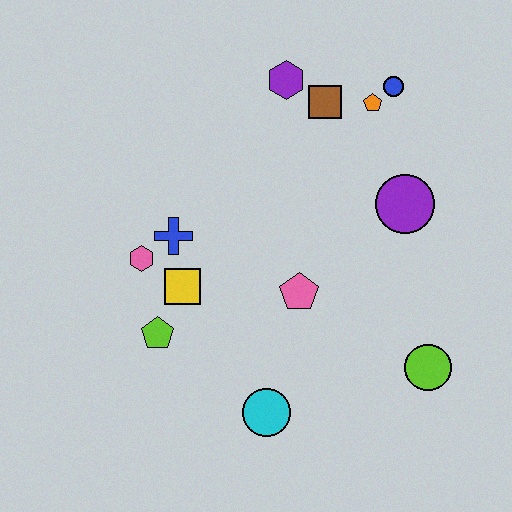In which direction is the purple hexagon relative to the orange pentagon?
The purple hexagon is to the left of the orange pentagon.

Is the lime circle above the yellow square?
No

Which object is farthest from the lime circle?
The purple hexagon is farthest from the lime circle.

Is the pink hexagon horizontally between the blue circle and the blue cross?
No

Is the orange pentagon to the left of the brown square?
No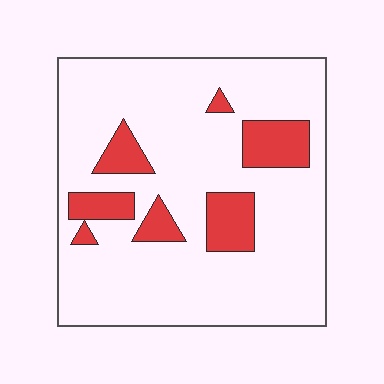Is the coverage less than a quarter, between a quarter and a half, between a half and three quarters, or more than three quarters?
Less than a quarter.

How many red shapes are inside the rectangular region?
7.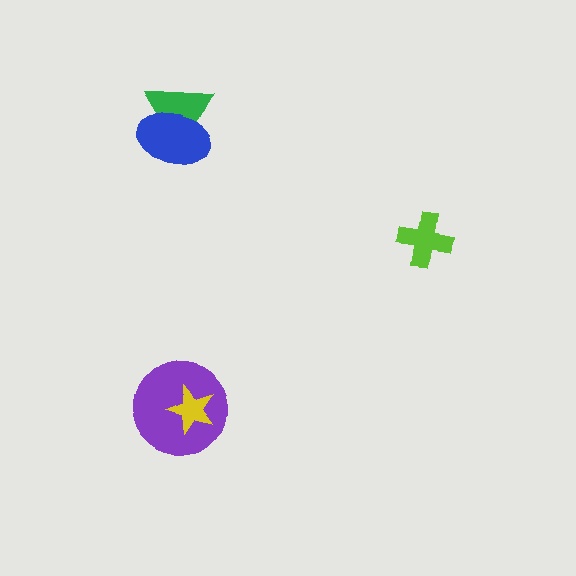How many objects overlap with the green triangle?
1 object overlaps with the green triangle.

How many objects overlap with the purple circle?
1 object overlaps with the purple circle.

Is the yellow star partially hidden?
No, no other shape covers it.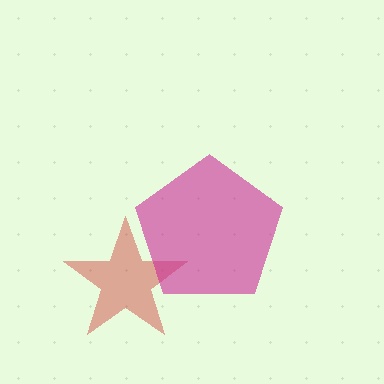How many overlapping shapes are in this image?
There are 2 overlapping shapes in the image.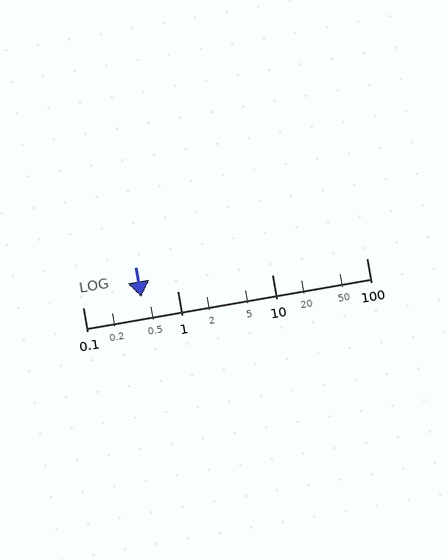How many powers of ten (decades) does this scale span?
The scale spans 3 decades, from 0.1 to 100.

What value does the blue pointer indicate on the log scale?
The pointer indicates approximately 0.42.